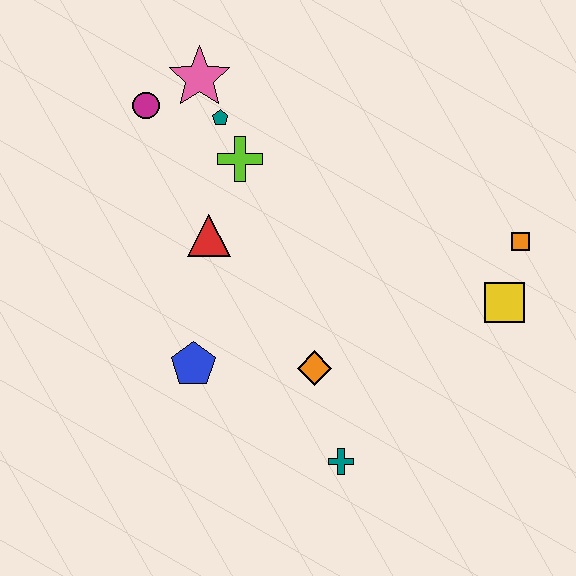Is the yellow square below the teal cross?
No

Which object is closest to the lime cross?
The teal pentagon is closest to the lime cross.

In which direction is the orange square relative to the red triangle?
The orange square is to the right of the red triangle.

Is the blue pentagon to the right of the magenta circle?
Yes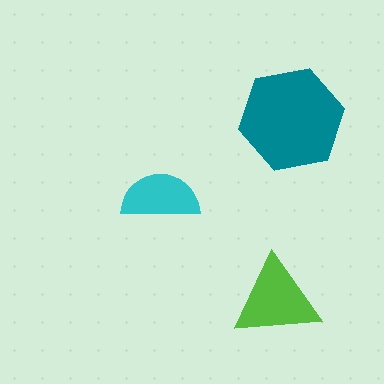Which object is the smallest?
The cyan semicircle.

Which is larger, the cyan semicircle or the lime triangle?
The lime triangle.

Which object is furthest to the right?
The teal hexagon is rightmost.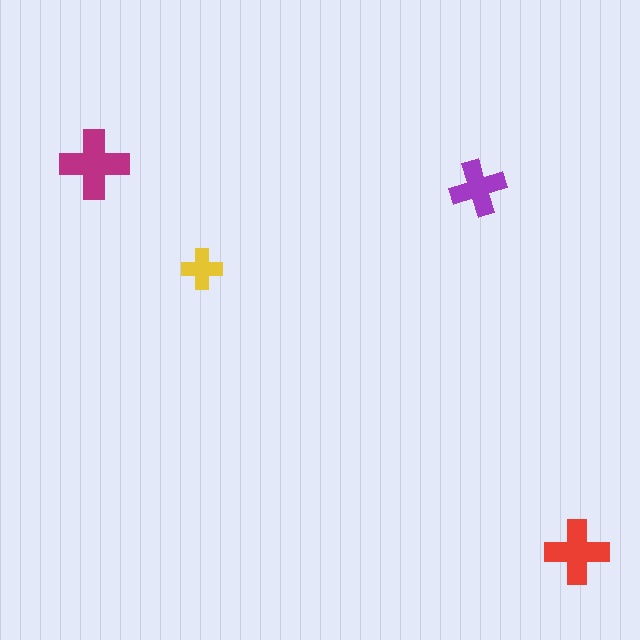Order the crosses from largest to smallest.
the magenta one, the red one, the purple one, the yellow one.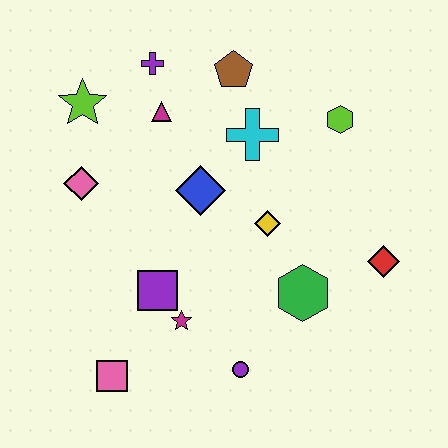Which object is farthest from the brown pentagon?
The pink square is farthest from the brown pentagon.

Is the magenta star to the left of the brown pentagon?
Yes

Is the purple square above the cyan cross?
No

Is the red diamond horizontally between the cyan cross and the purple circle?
No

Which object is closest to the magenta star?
The purple square is closest to the magenta star.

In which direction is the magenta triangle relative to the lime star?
The magenta triangle is to the right of the lime star.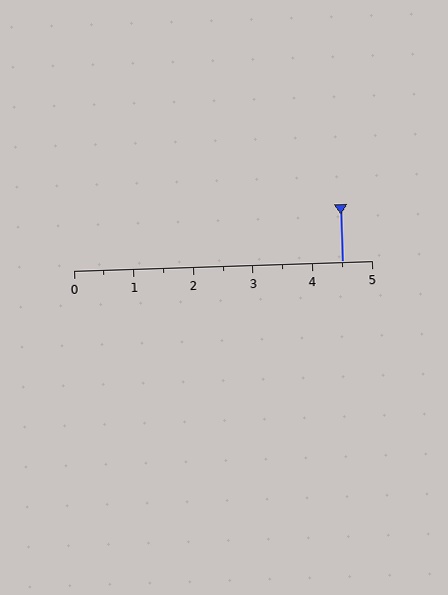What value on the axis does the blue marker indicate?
The marker indicates approximately 4.5.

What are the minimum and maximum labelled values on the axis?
The axis runs from 0 to 5.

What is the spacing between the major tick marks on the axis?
The major ticks are spaced 1 apart.